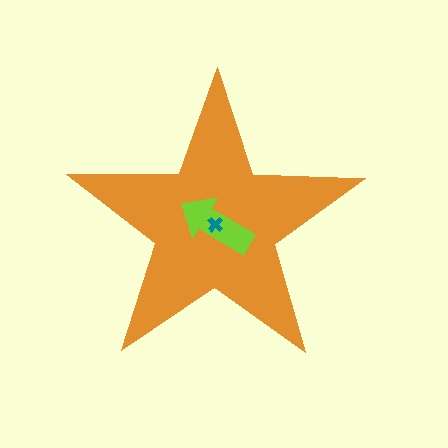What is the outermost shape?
The orange star.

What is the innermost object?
The teal cross.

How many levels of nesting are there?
3.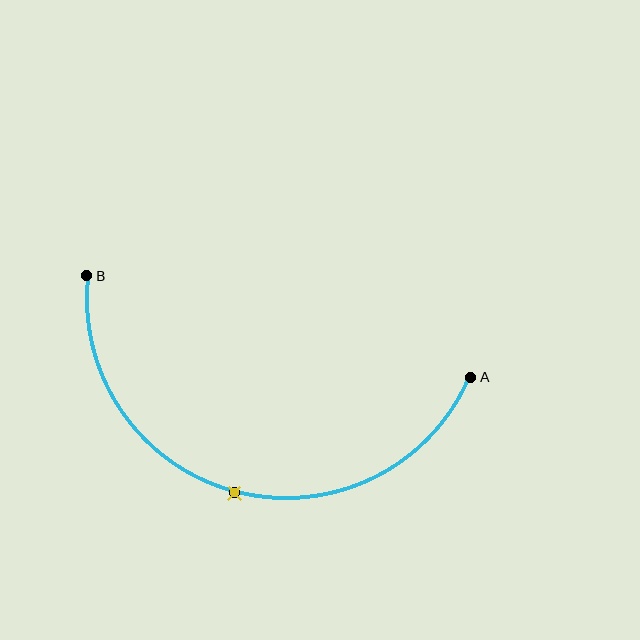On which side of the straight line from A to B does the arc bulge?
The arc bulges below the straight line connecting A and B.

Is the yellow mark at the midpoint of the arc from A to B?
Yes. The yellow mark lies on the arc at equal arc-length from both A and B — it is the arc midpoint.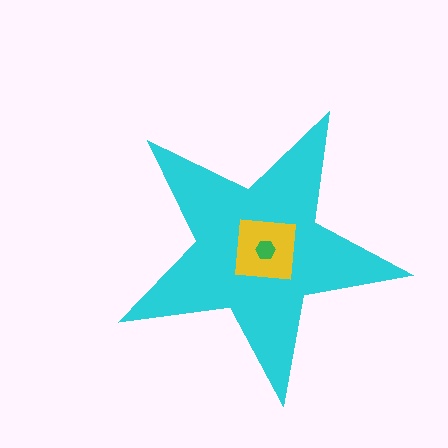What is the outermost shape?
The cyan star.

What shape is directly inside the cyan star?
The yellow square.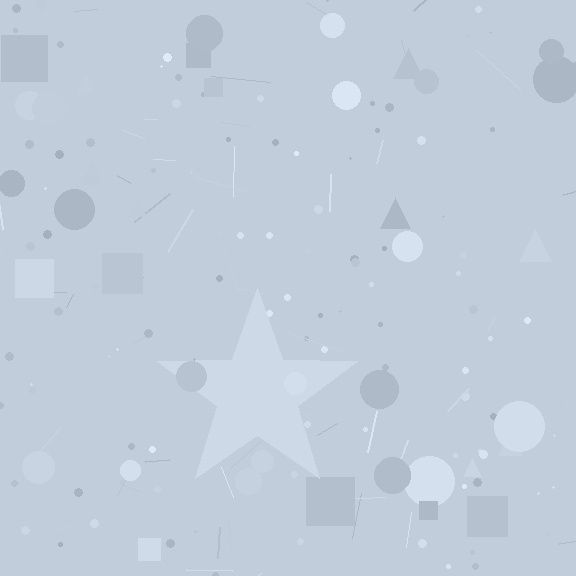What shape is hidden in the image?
A star is hidden in the image.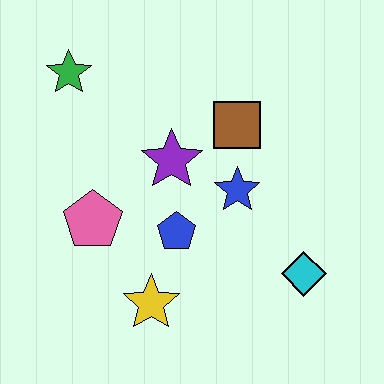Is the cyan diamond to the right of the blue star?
Yes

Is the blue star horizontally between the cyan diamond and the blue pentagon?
Yes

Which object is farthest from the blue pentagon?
The green star is farthest from the blue pentagon.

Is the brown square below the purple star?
No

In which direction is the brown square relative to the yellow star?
The brown square is above the yellow star.